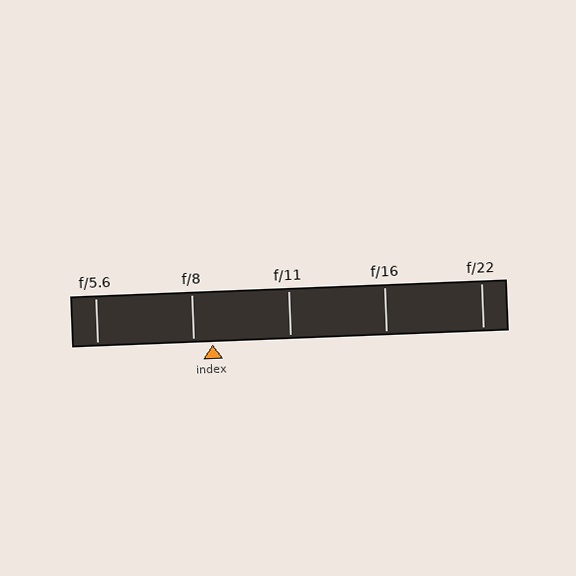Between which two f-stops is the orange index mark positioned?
The index mark is between f/8 and f/11.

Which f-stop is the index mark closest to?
The index mark is closest to f/8.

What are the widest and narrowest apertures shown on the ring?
The widest aperture shown is f/5.6 and the narrowest is f/22.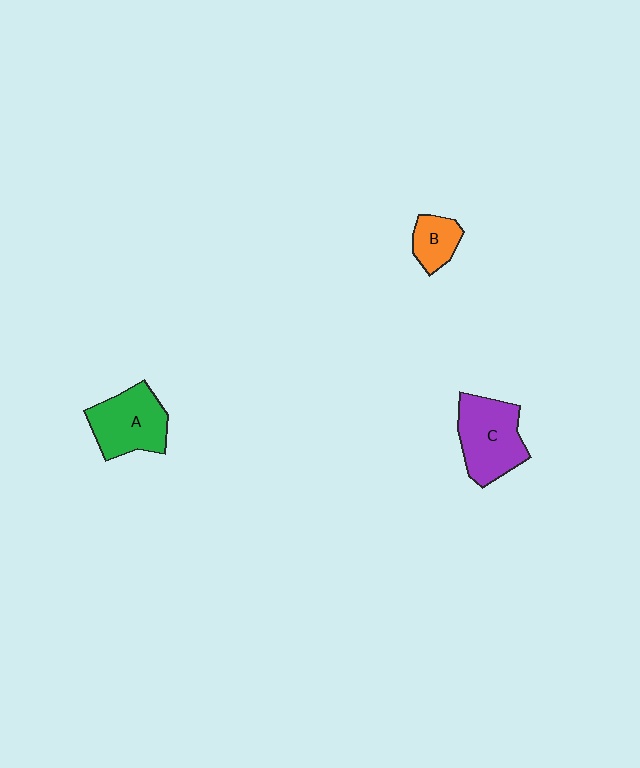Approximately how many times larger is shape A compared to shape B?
Approximately 2.0 times.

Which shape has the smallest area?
Shape B (orange).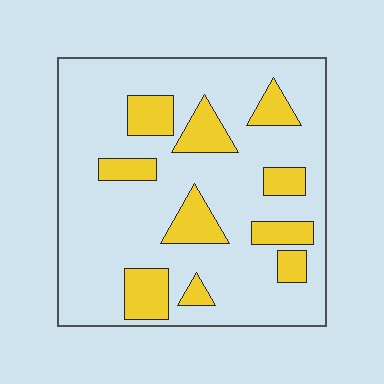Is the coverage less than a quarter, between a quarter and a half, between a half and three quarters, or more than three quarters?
Less than a quarter.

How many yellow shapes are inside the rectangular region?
10.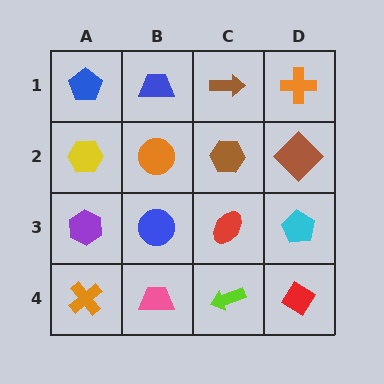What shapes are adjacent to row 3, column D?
A brown diamond (row 2, column D), a red diamond (row 4, column D), a red ellipse (row 3, column C).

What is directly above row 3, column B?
An orange circle.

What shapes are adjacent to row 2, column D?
An orange cross (row 1, column D), a cyan pentagon (row 3, column D), a brown hexagon (row 2, column C).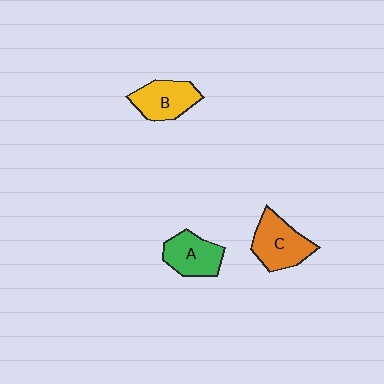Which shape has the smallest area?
Shape A (green).